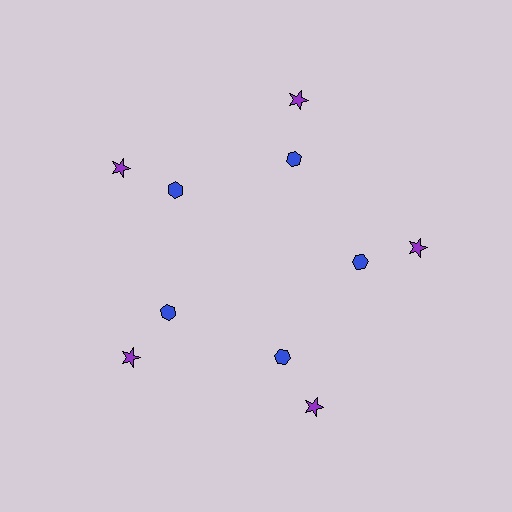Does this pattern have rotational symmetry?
Yes, this pattern has 5-fold rotational symmetry. It looks the same after rotating 72 degrees around the center.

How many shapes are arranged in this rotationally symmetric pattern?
There are 10 shapes, arranged in 5 groups of 2.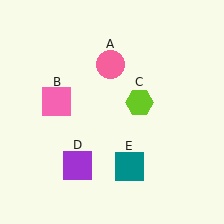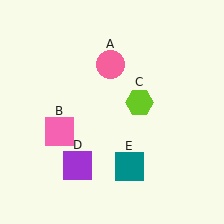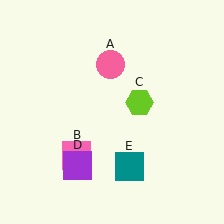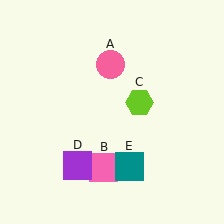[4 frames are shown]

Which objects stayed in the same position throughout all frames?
Pink circle (object A) and lime hexagon (object C) and purple square (object D) and teal square (object E) remained stationary.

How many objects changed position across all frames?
1 object changed position: pink square (object B).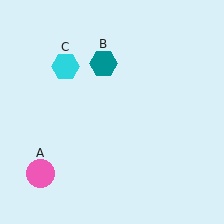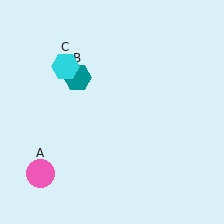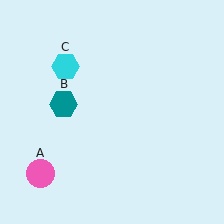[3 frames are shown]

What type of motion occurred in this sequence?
The teal hexagon (object B) rotated counterclockwise around the center of the scene.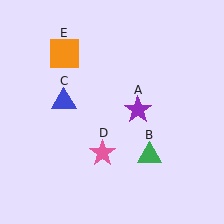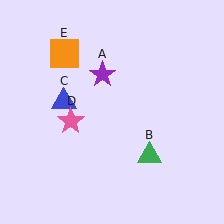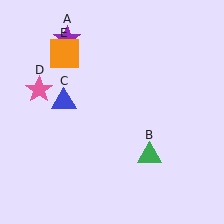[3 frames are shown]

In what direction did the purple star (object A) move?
The purple star (object A) moved up and to the left.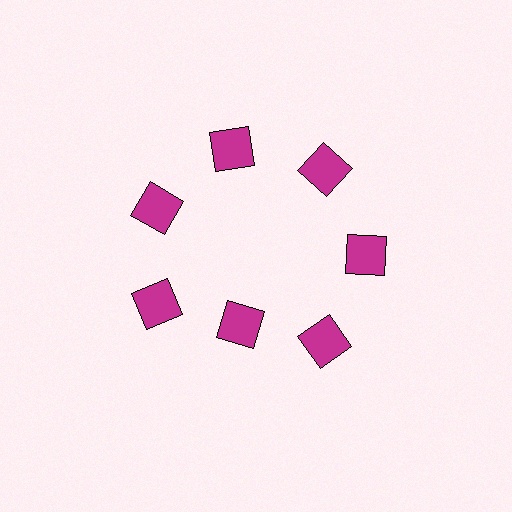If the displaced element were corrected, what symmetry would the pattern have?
It would have 7-fold rotational symmetry — the pattern would map onto itself every 51 degrees.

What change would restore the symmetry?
The symmetry would be restored by moving it outward, back onto the ring so that all 7 squares sit at equal angles and equal distance from the center.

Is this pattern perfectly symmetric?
No. The 7 magenta squares are arranged in a ring, but one element near the 6 o'clock position is pulled inward toward the center, breaking the 7-fold rotational symmetry.